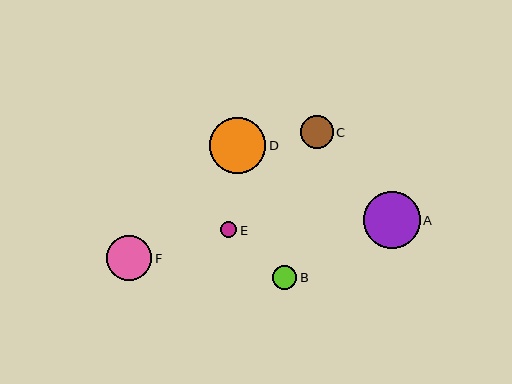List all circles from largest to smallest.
From largest to smallest: A, D, F, C, B, E.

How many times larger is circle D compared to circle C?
Circle D is approximately 1.7 times the size of circle C.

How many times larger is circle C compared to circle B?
Circle C is approximately 1.4 times the size of circle B.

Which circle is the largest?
Circle A is the largest with a size of approximately 57 pixels.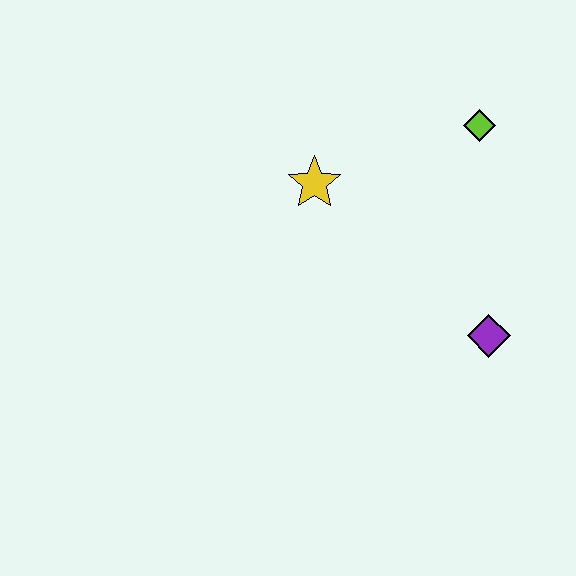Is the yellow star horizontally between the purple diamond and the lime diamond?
No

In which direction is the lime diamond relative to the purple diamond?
The lime diamond is above the purple diamond.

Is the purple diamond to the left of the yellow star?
No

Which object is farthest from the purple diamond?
The yellow star is farthest from the purple diamond.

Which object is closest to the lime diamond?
The yellow star is closest to the lime diamond.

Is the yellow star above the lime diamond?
No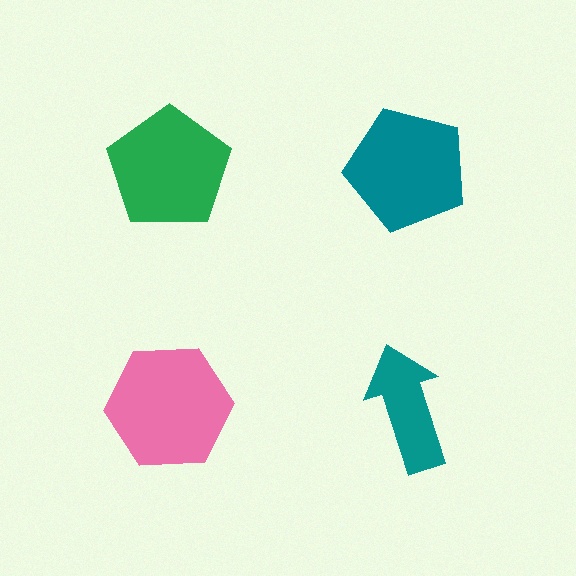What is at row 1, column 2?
A teal pentagon.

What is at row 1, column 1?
A green pentagon.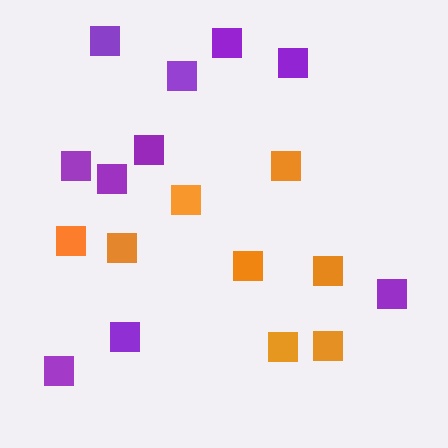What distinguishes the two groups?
There are 2 groups: one group of purple squares (10) and one group of orange squares (8).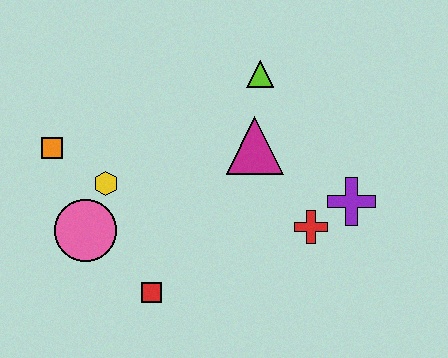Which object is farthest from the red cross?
The orange square is farthest from the red cross.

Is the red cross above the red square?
Yes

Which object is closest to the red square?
The pink circle is closest to the red square.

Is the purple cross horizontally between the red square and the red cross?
No